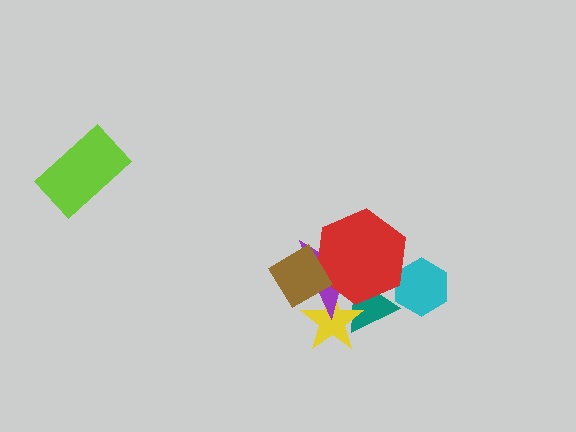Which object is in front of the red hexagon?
The brown diamond is in front of the red hexagon.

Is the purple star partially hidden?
Yes, it is partially covered by another shape.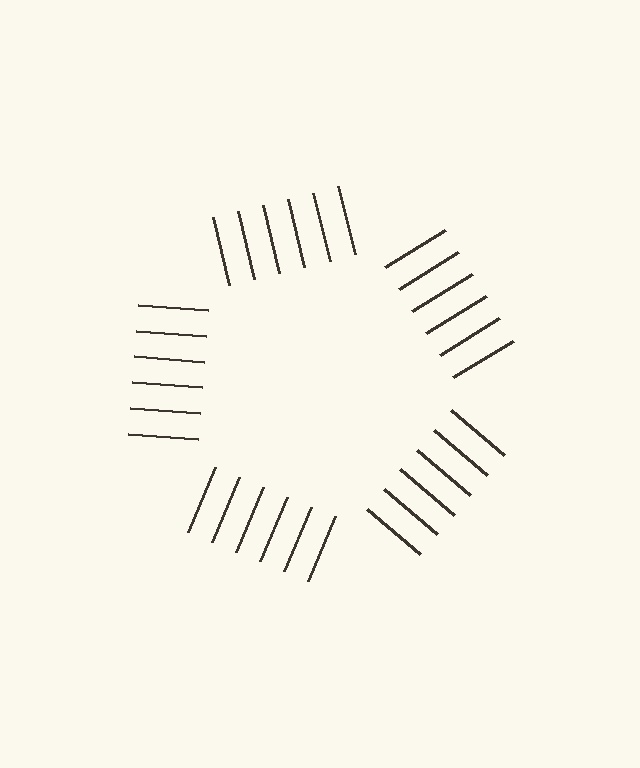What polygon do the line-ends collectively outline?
An illusory pentagon — the line segments terminate on its edges but no continuous stroke is drawn.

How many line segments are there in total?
30 — 6 along each of the 5 edges.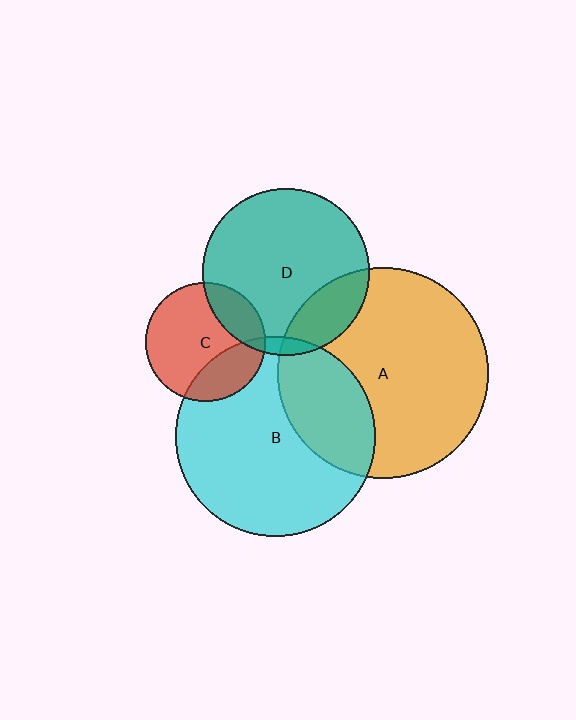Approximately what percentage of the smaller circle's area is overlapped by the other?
Approximately 25%.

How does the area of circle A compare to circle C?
Approximately 3.1 times.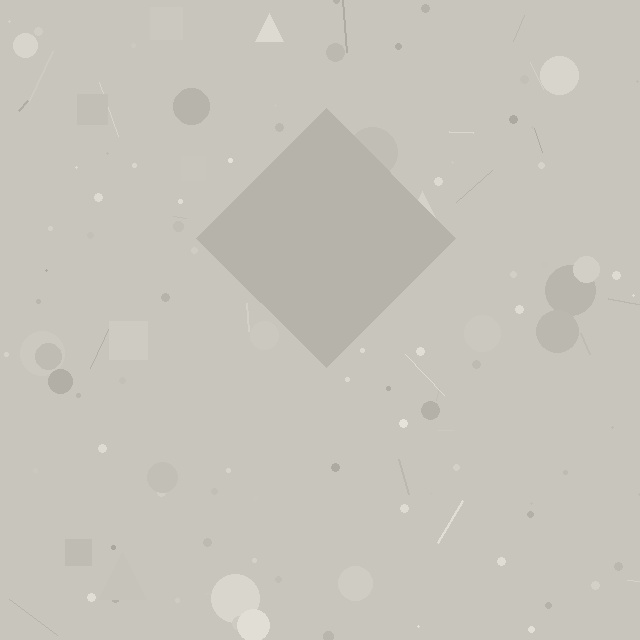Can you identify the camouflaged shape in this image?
The camouflaged shape is a diamond.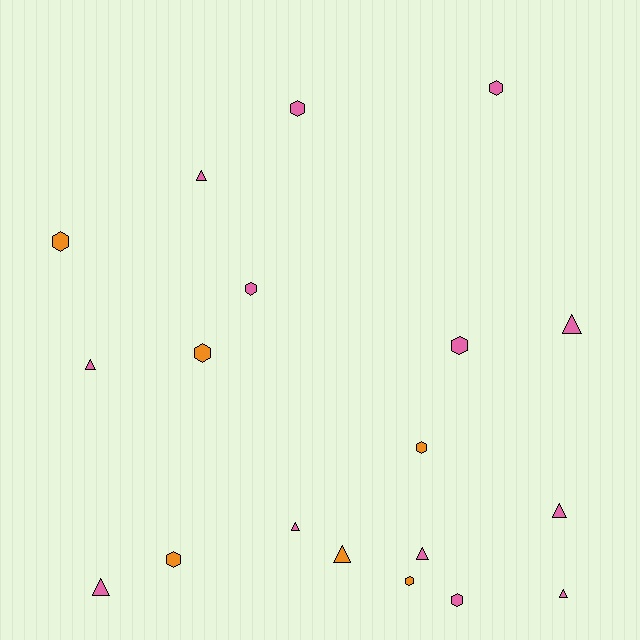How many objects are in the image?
There are 19 objects.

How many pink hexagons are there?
There are 5 pink hexagons.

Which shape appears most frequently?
Hexagon, with 10 objects.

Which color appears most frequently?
Pink, with 13 objects.